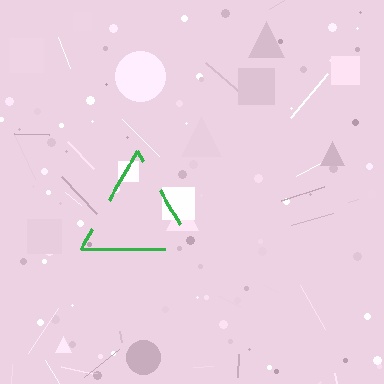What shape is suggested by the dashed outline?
The dashed outline suggests a triangle.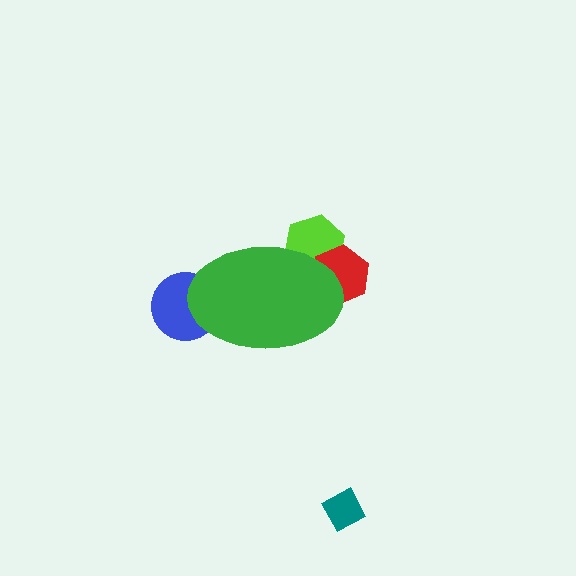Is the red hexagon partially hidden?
Yes, the red hexagon is partially hidden behind the green ellipse.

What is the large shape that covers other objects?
A green ellipse.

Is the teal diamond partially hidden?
No, the teal diamond is fully visible.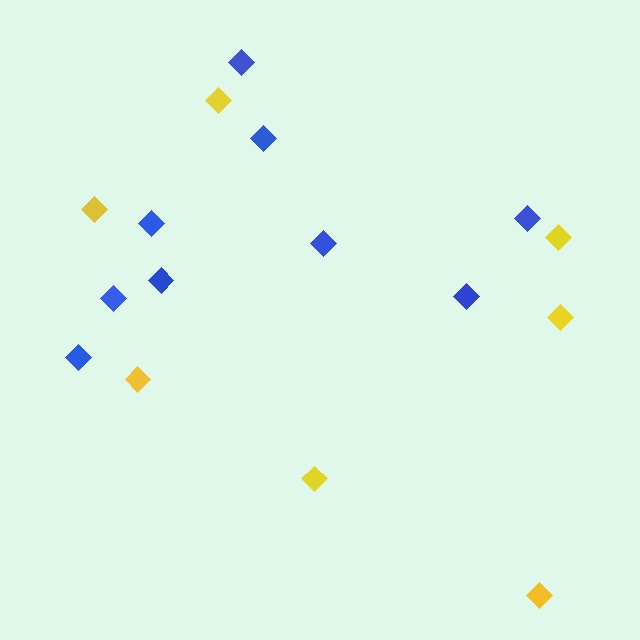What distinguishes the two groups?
There are 2 groups: one group of yellow diamonds (7) and one group of blue diamonds (9).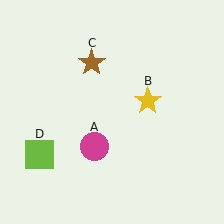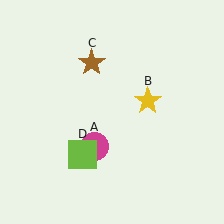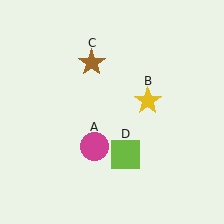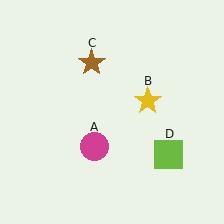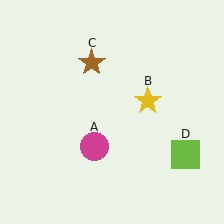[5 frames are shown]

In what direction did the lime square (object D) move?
The lime square (object D) moved right.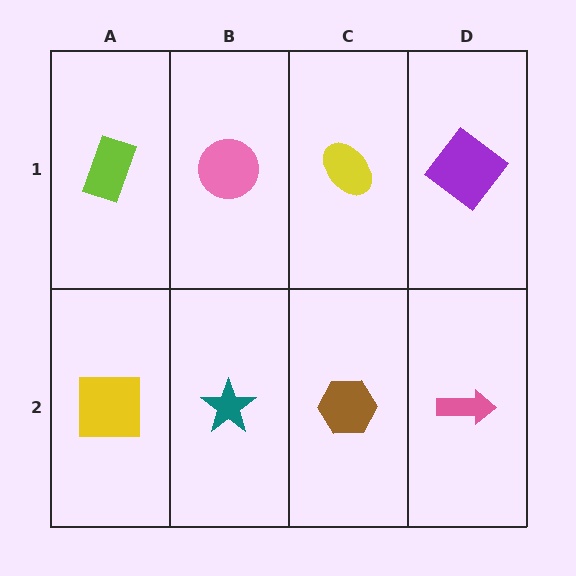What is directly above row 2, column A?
A lime rectangle.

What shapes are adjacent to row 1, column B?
A teal star (row 2, column B), a lime rectangle (row 1, column A), a yellow ellipse (row 1, column C).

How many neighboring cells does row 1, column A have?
2.